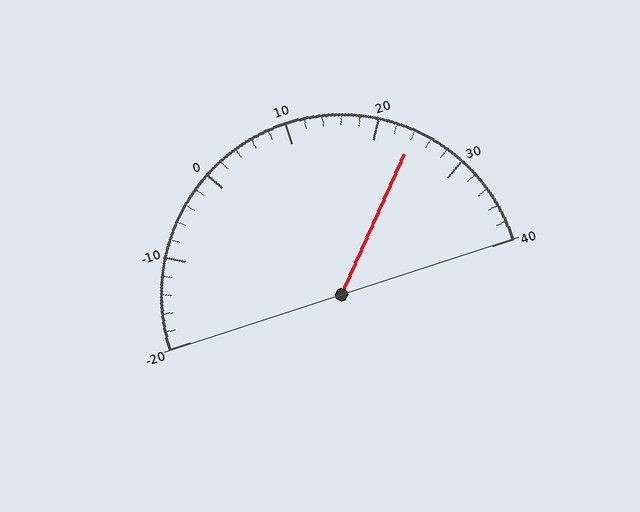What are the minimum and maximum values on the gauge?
The gauge ranges from -20 to 40.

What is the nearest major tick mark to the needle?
The nearest major tick mark is 20.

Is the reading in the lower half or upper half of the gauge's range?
The reading is in the upper half of the range (-20 to 40).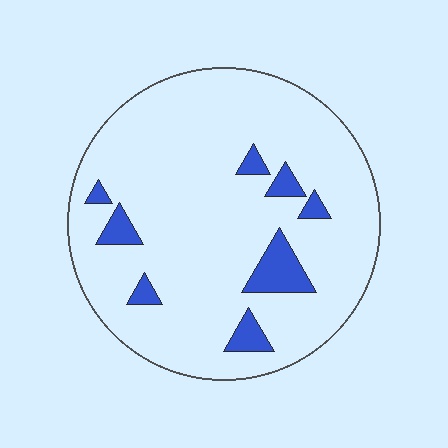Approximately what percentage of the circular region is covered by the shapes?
Approximately 10%.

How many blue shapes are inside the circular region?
8.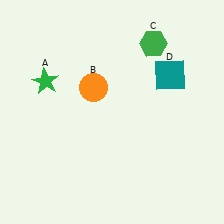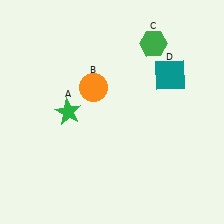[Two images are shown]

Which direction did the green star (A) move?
The green star (A) moved down.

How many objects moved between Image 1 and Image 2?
1 object moved between the two images.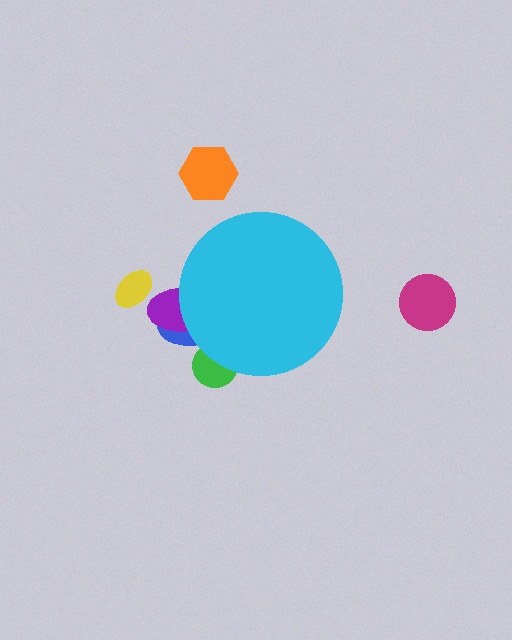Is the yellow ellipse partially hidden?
No, the yellow ellipse is fully visible.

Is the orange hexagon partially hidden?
No, the orange hexagon is fully visible.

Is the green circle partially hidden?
Yes, the green circle is partially hidden behind the cyan circle.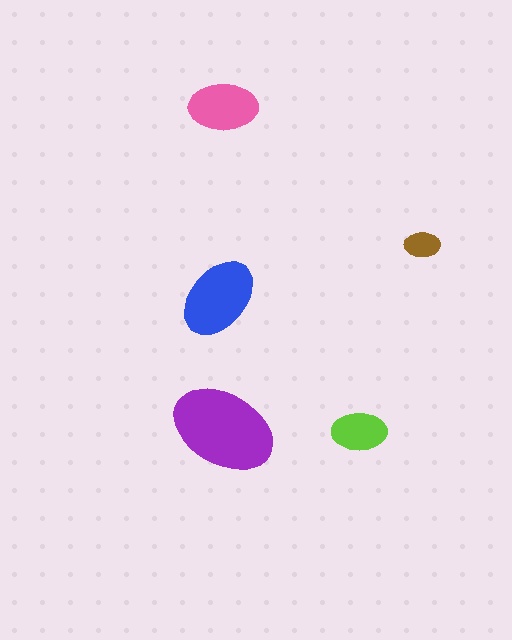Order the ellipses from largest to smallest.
the purple one, the blue one, the pink one, the lime one, the brown one.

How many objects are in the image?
There are 5 objects in the image.